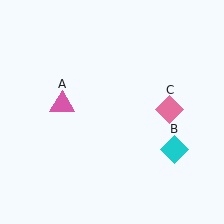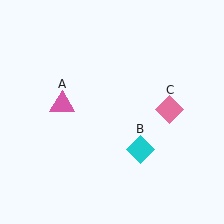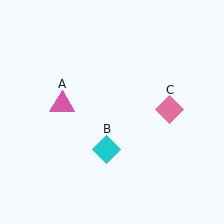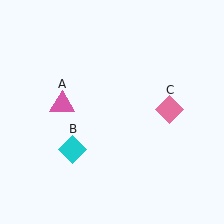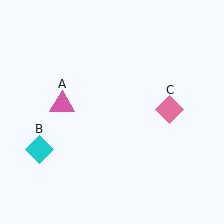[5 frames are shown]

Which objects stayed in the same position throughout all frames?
Pink triangle (object A) and pink diamond (object C) remained stationary.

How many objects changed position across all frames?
1 object changed position: cyan diamond (object B).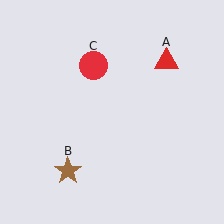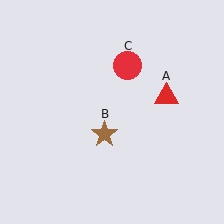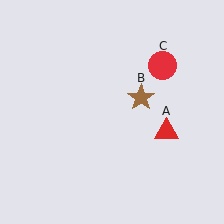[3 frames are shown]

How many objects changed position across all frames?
3 objects changed position: red triangle (object A), brown star (object B), red circle (object C).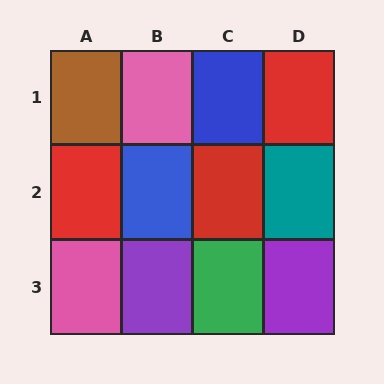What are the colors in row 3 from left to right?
Pink, purple, green, purple.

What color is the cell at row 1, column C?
Blue.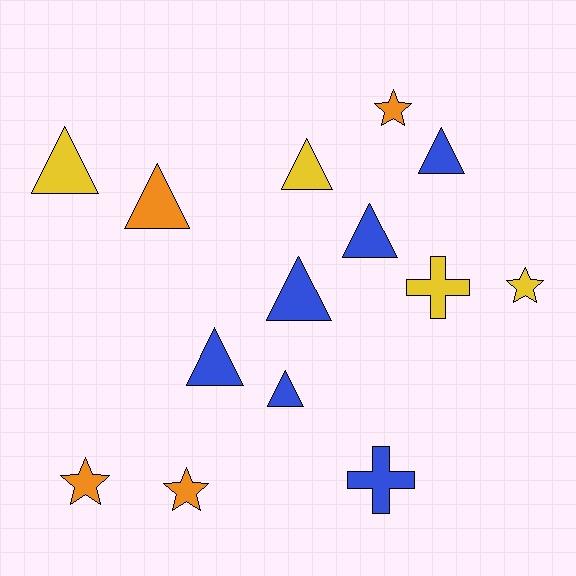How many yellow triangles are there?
There are 2 yellow triangles.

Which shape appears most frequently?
Triangle, with 8 objects.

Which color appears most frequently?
Blue, with 6 objects.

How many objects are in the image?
There are 14 objects.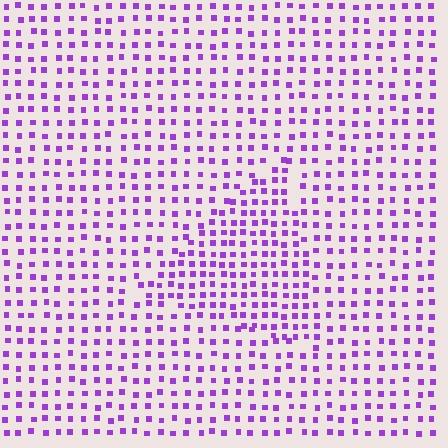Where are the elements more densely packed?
The elements are more densely packed inside the triangle boundary.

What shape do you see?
I see a triangle.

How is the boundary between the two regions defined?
The boundary is defined by a change in element density (approximately 1.6x ratio). All elements are the same color, size, and shape.